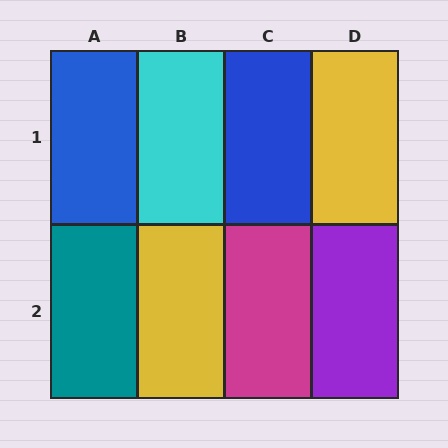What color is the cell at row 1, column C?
Blue.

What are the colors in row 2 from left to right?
Teal, yellow, magenta, purple.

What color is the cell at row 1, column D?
Yellow.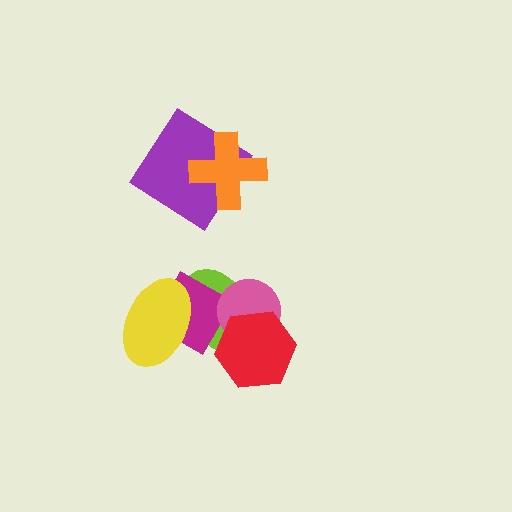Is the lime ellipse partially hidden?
Yes, it is partially covered by another shape.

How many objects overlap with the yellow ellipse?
2 objects overlap with the yellow ellipse.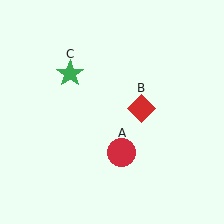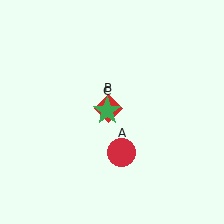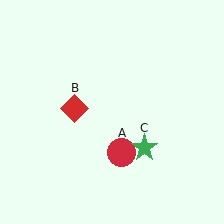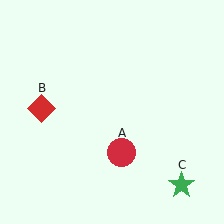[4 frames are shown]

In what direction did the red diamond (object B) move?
The red diamond (object B) moved left.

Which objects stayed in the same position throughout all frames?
Red circle (object A) remained stationary.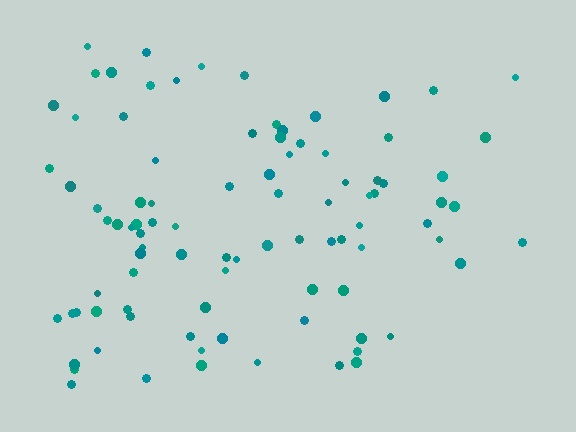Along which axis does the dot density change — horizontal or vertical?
Horizontal.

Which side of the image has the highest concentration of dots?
The left.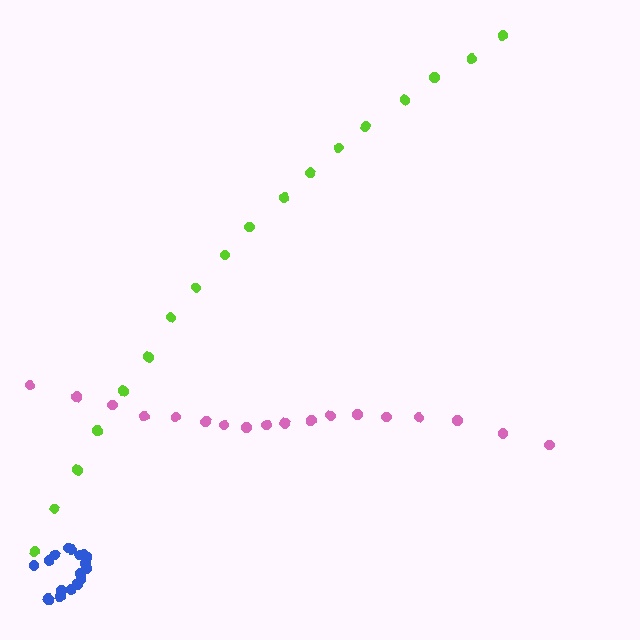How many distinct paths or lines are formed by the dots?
There are 3 distinct paths.